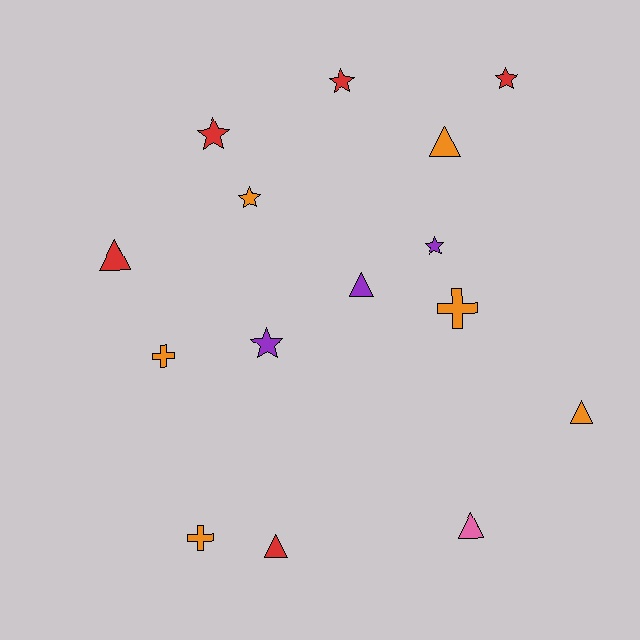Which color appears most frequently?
Orange, with 6 objects.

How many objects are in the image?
There are 15 objects.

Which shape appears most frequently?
Triangle, with 6 objects.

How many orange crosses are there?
There are 3 orange crosses.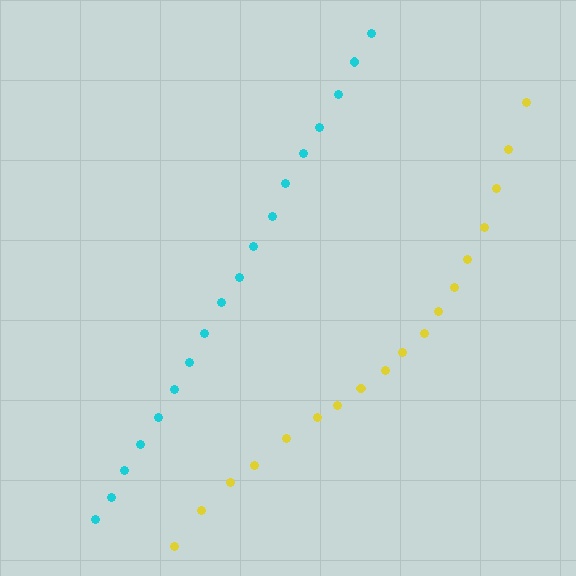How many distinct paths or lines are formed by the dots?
There are 2 distinct paths.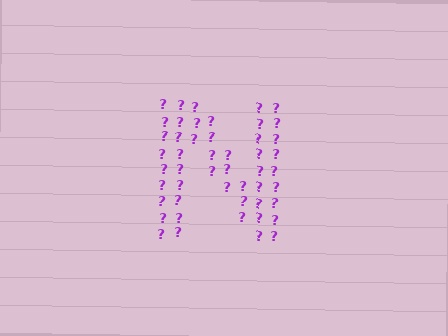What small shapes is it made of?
It is made of small question marks.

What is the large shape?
The large shape is the letter N.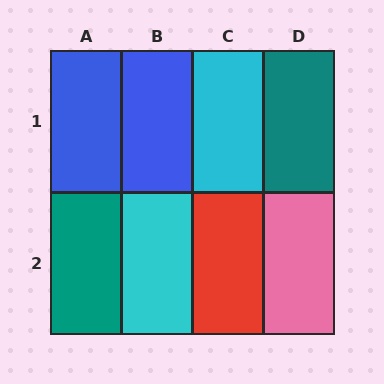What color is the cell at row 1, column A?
Blue.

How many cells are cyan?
2 cells are cyan.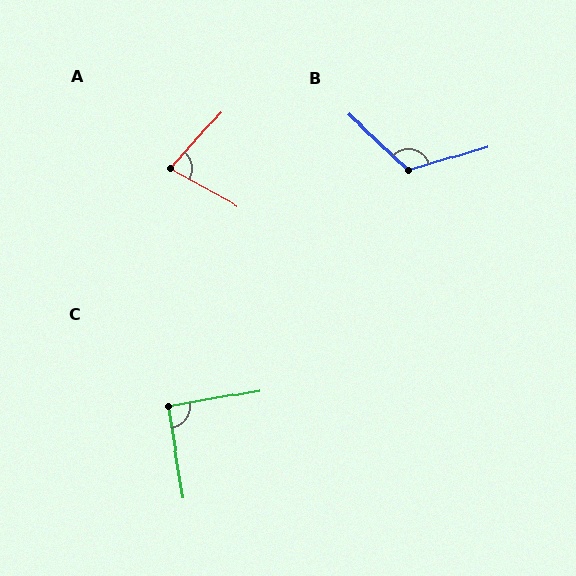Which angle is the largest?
B, at approximately 120 degrees.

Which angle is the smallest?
A, at approximately 77 degrees.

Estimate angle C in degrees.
Approximately 90 degrees.